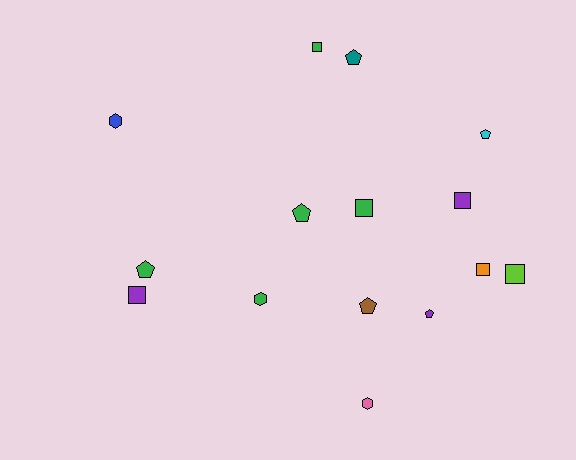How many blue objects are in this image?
There is 1 blue object.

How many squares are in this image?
There are 6 squares.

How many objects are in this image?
There are 15 objects.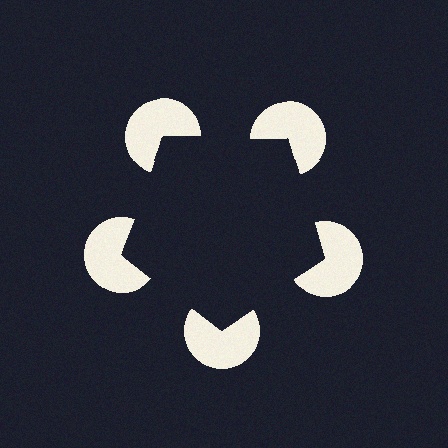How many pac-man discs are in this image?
There are 5 — one at each vertex of the illusory pentagon.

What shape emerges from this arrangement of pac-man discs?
An illusory pentagon — its edges are inferred from the aligned wedge cuts in the pac-man discs, not physically drawn.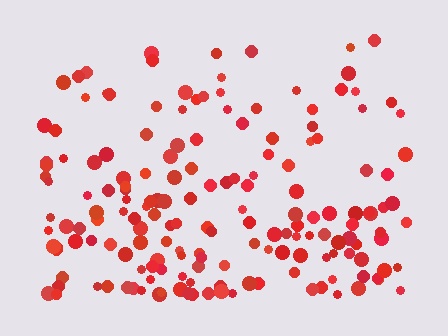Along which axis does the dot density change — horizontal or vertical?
Vertical.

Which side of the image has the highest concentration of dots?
The bottom.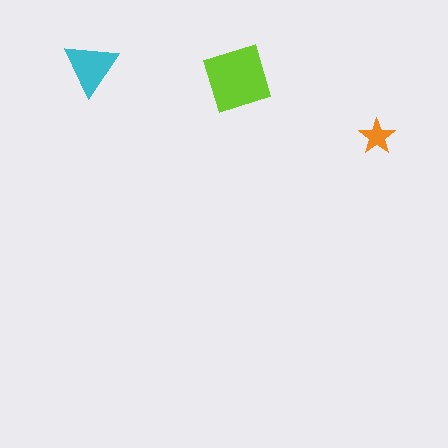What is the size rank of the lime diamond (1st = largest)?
1st.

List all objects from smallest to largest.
The orange star, the cyan triangle, the lime diamond.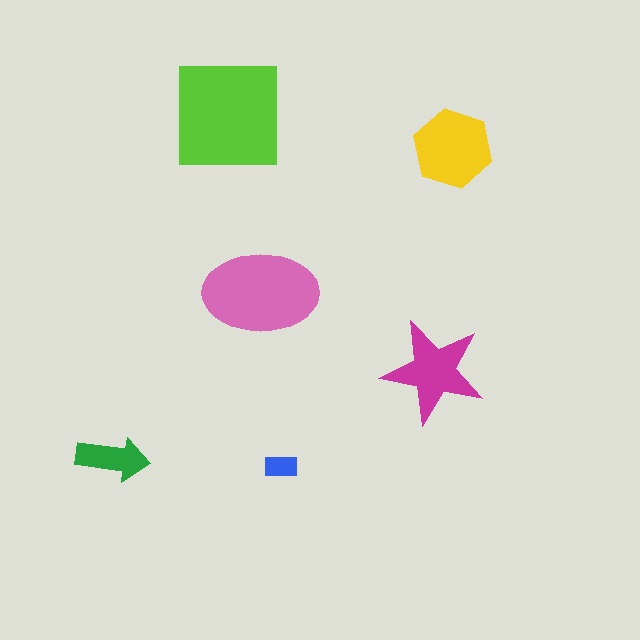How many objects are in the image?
There are 6 objects in the image.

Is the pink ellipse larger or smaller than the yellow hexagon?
Larger.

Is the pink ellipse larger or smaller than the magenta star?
Larger.